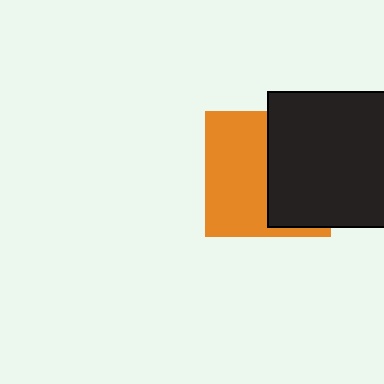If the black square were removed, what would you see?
You would see the complete orange square.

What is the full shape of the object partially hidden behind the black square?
The partially hidden object is an orange square.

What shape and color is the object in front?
The object in front is a black square.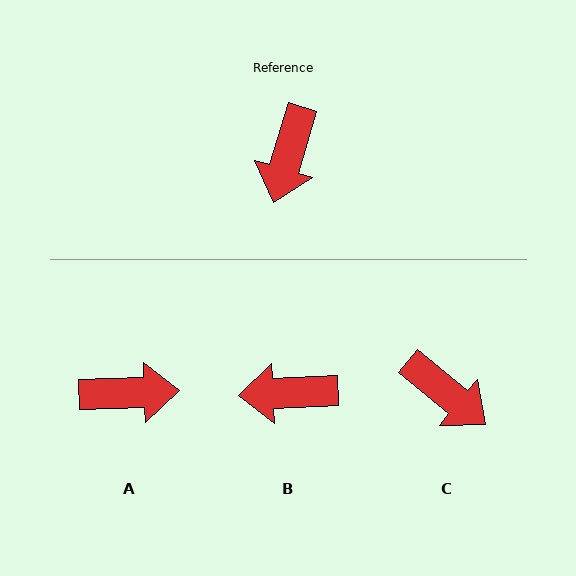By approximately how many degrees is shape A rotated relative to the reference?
Approximately 109 degrees counter-clockwise.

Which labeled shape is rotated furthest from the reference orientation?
A, about 109 degrees away.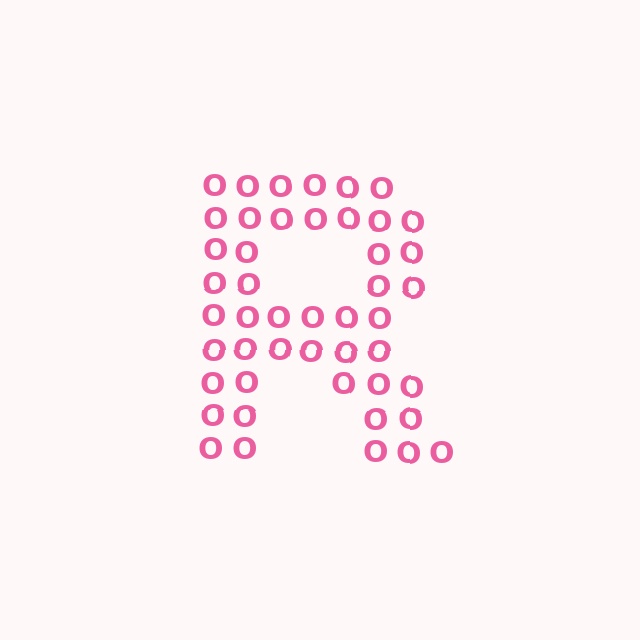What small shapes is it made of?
It is made of small letter O's.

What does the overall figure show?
The overall figure shows the letter R.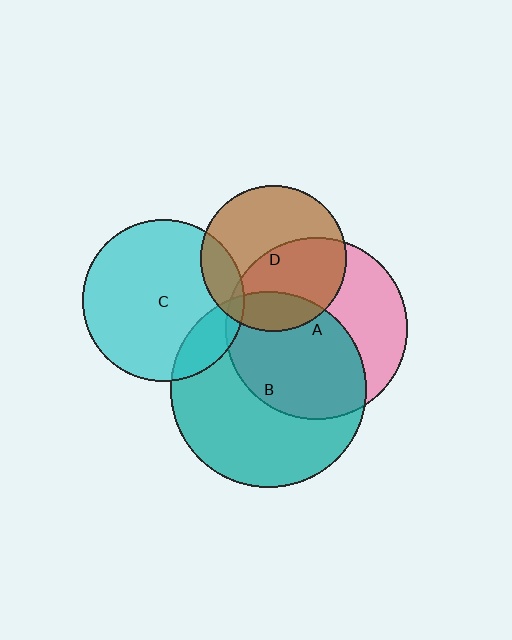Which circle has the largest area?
Circle B (teal).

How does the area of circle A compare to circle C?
Approximately 1.3 times.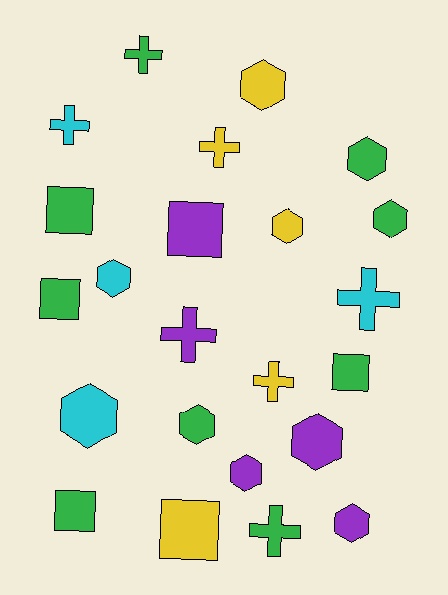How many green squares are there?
There are 4 green squares.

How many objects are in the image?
There are 23 objects.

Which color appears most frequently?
Green, with 9 objects.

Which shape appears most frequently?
Hexagon, with 10 objects.